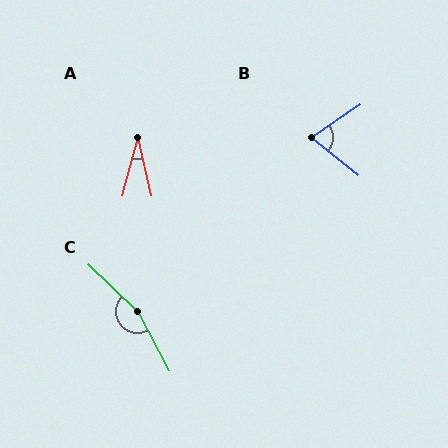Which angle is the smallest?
A, at approximately 28 degrees.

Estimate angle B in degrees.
Approximately 73 degrees.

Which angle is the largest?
C, at approximately 162 degrees.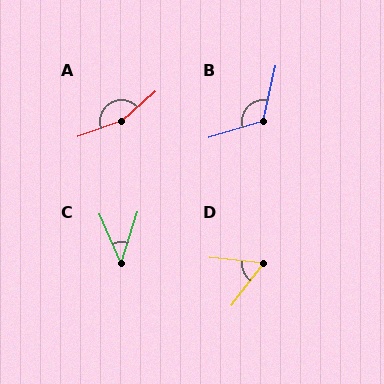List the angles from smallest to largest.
C (42°), D (60°), B (120°), A (158°).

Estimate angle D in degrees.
Approximately 60 degrees.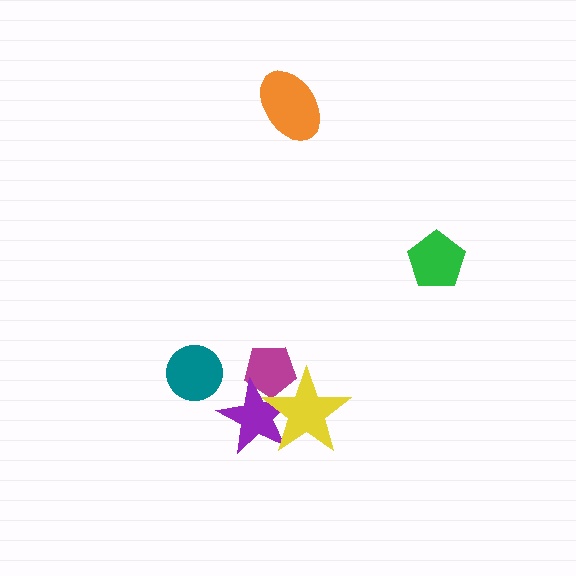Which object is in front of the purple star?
The yellow star is in front of the purple star.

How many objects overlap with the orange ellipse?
0 objects overlap with the orange ellipse.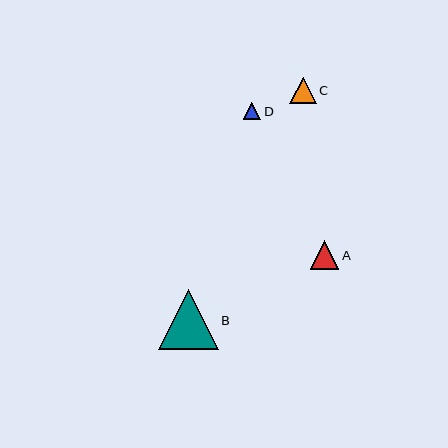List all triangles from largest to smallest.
From largest to smallest: B, A, C, D.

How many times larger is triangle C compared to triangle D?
Triangle C is approximately 1.5 times the size of triangle D.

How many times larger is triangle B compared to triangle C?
Triangle B is approximately 2.2 times the size of triangle C.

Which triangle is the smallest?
Triangle D is the smallest with a size of approximately 17 pixels.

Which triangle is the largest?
Triangle B is the largest with a size of approximately 59 pixels.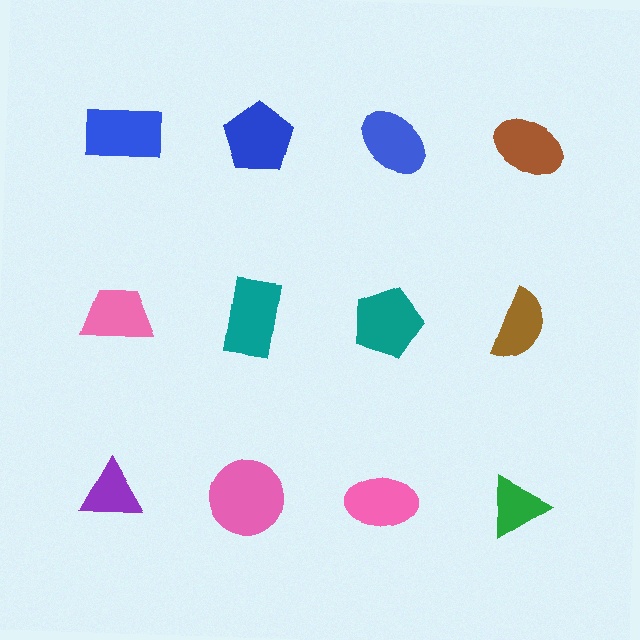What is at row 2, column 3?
A teal pentagon.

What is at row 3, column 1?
A purple triangle.